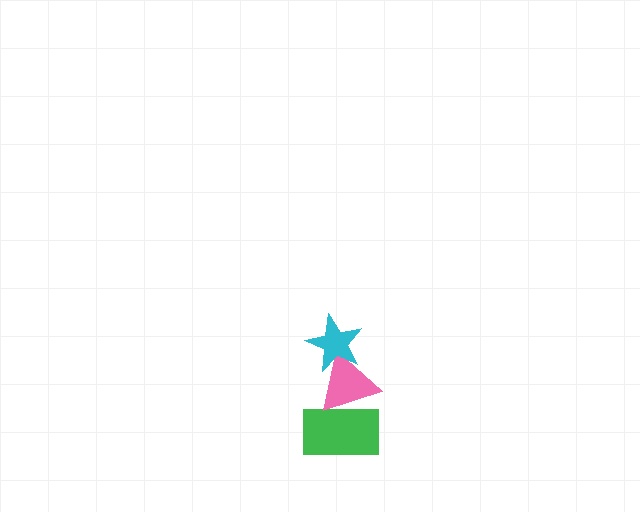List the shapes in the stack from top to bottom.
From top to bottom: the cyan star, the pink triangle, the green rectangle.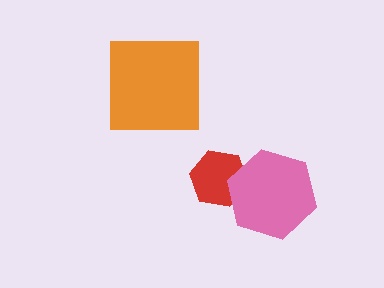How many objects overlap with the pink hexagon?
1 object overlaps with the pink hexagon.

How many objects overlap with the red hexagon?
1 object overlaps with the red hexagon.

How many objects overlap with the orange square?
0 objects overlap with the orange square.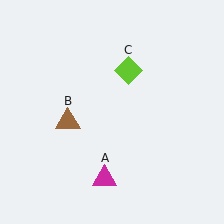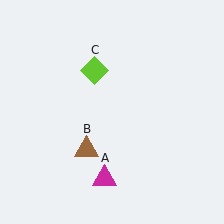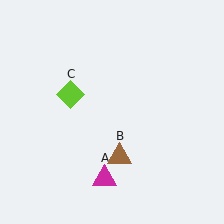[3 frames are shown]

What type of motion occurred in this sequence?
The brown triangle (object B), lime diamond (object C) rotated counterclockwise around the center of the scene.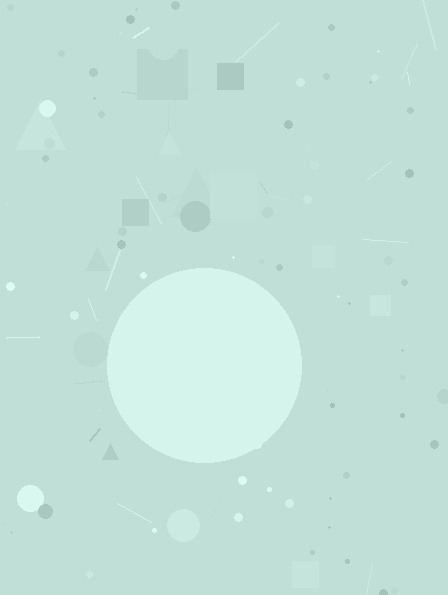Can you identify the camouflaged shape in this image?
The camouflaged shape is a circle.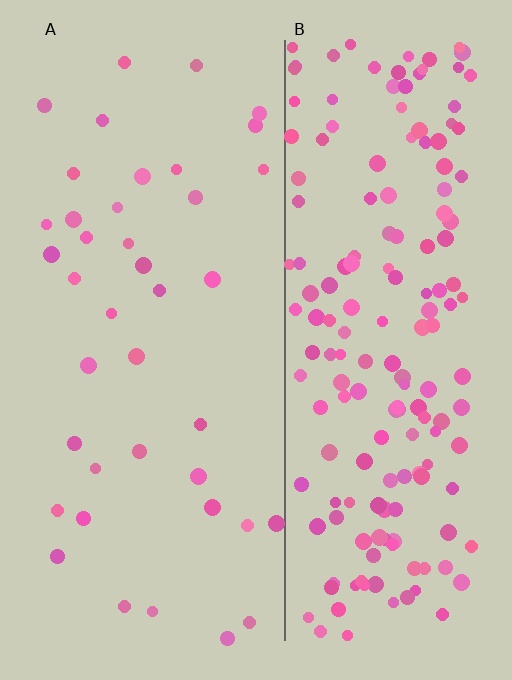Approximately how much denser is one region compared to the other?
Approximately 4.6× — region B over region A.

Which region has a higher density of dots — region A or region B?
B (the right).